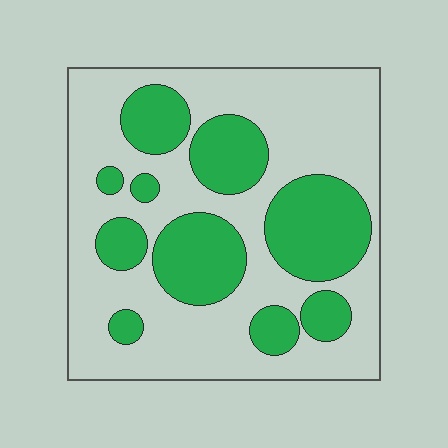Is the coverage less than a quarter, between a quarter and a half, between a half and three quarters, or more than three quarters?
Between a quarter and a half.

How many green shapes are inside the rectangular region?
10.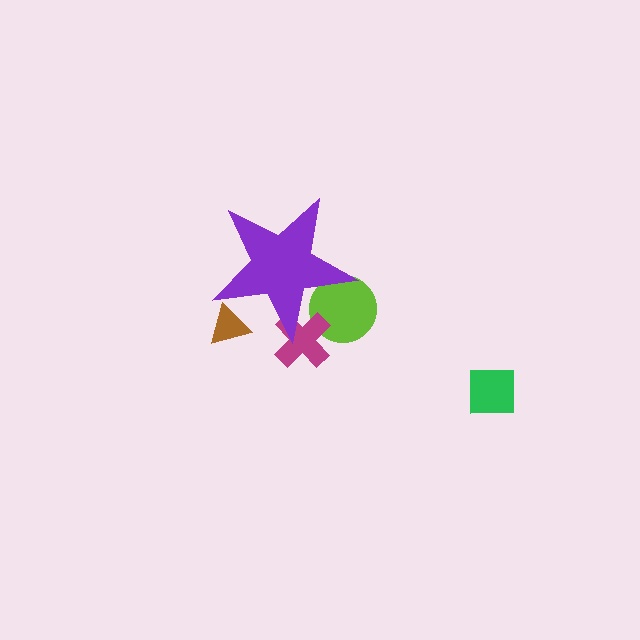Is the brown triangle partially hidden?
Yes, the brown triangle is partially hidden behind the purple star.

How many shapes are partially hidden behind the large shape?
3 shapes are partially hidden.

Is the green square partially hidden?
No, the green square is fully visible.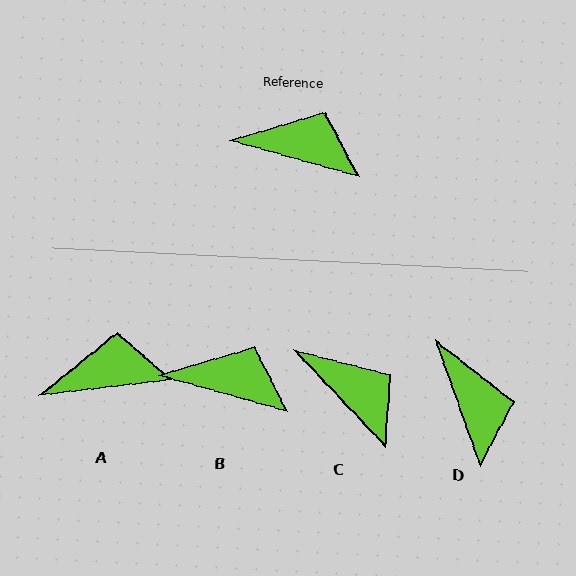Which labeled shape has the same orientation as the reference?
B.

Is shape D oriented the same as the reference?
No, it is off by about 54 degrees.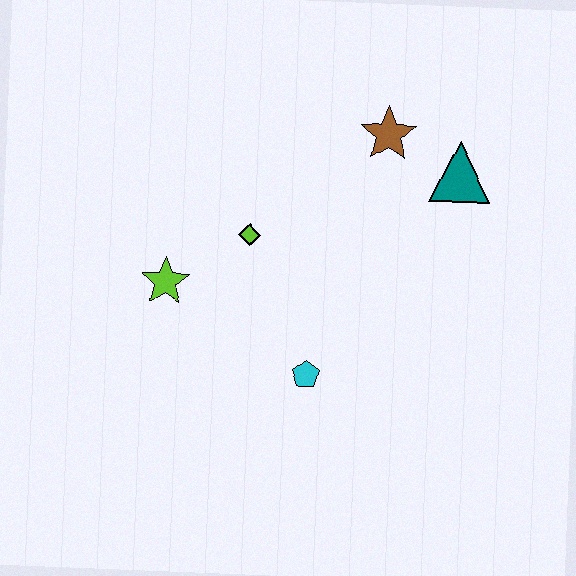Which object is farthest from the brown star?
The lime star is farthest from the brown star.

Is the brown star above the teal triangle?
Yes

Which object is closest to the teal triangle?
The brown star is closest to the teal triangle.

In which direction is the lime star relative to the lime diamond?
The lime star is to the left of the lime diamond.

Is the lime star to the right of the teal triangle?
No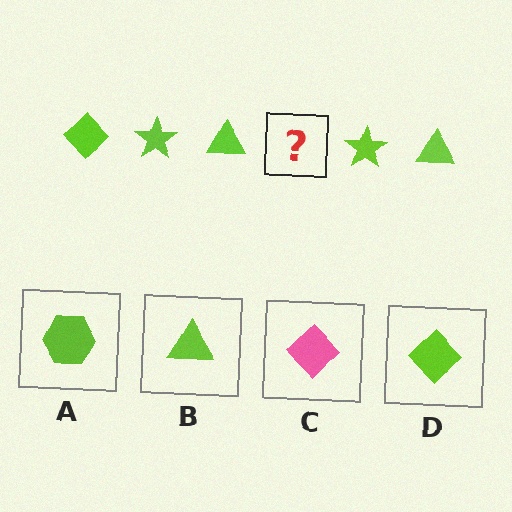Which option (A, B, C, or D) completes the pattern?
D.